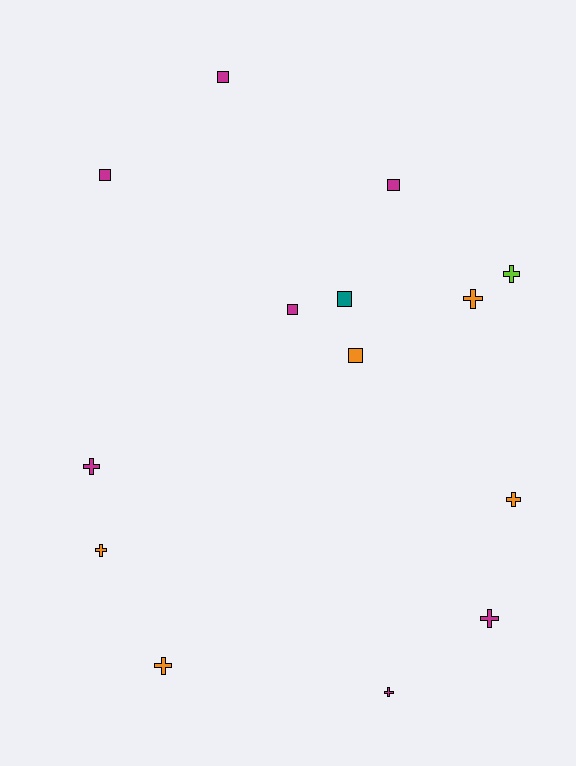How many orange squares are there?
There is 1 orange square.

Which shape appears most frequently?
Cross, with 8 objects.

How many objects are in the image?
There are 14 objects.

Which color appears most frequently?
Magenta, with 7 objects.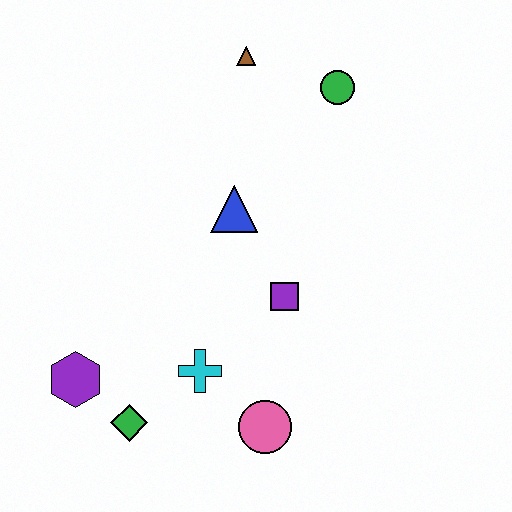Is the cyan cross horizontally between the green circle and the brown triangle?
No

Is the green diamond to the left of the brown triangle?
Yes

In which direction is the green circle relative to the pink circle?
The green circle is above the pink circle.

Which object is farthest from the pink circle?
The brown triangle is farthest from the pink circle.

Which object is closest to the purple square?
The blue triangle is closest to the purple square.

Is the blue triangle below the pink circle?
No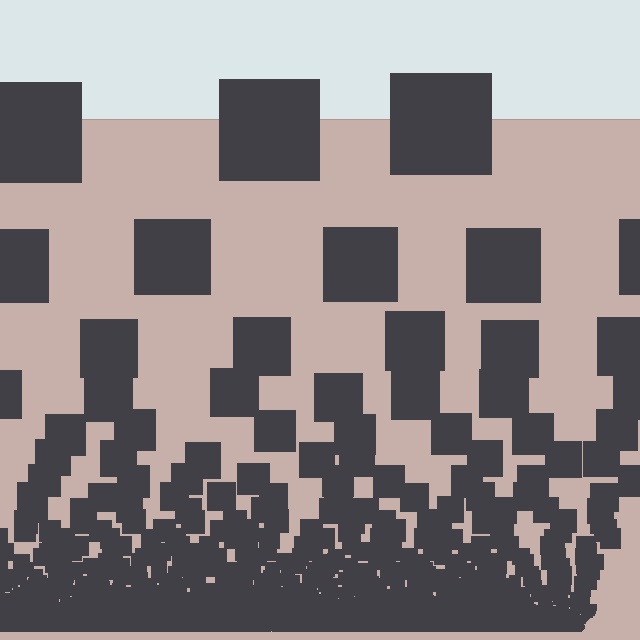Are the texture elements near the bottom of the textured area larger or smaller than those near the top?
Smaller. The gradient is inverted — elements near the bottom are smaller and denser.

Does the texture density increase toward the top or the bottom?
Density increases toward the bottom.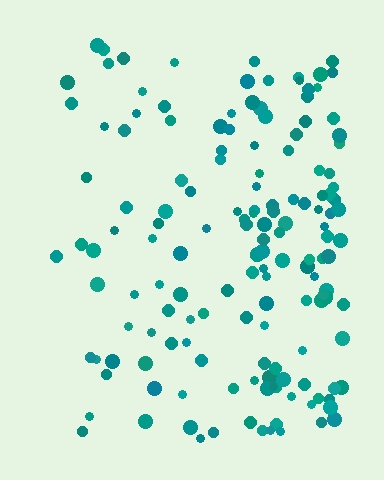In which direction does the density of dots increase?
From left to right, with the right side densest.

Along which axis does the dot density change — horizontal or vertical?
Horizontal.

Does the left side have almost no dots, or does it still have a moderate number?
Still a moderate number, just noticeably fewer than the right.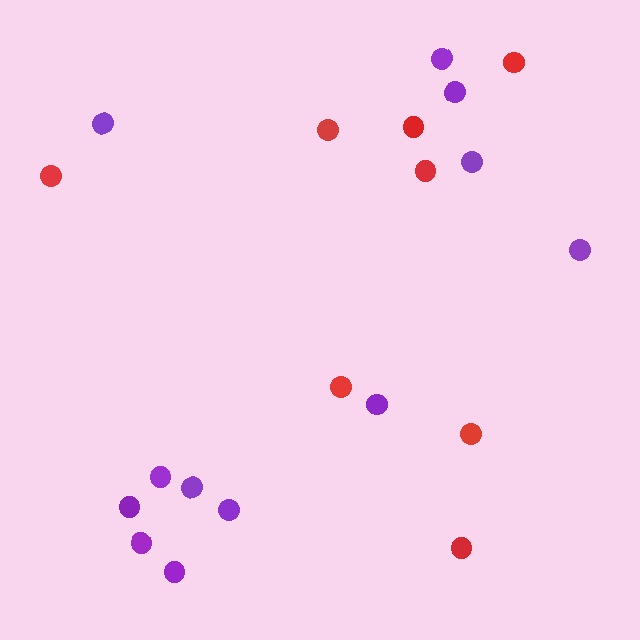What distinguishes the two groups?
There are 2 groups: one group of purple circles (12) and one group of red circles (8).